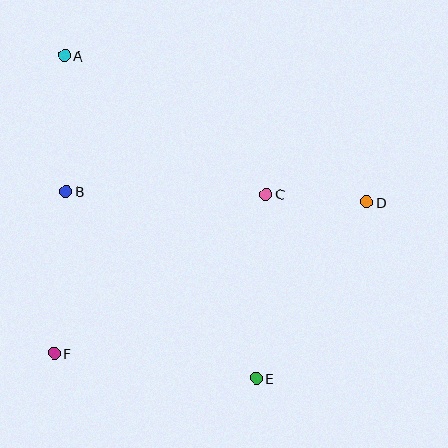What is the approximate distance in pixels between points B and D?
The distance between B and D is approximately 301 pixels.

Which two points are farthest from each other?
Points A and E are farthest from each other.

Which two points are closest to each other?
Points C and D are closest to each other.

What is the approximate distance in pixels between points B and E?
The distance between B and E is approximately 267 pixels.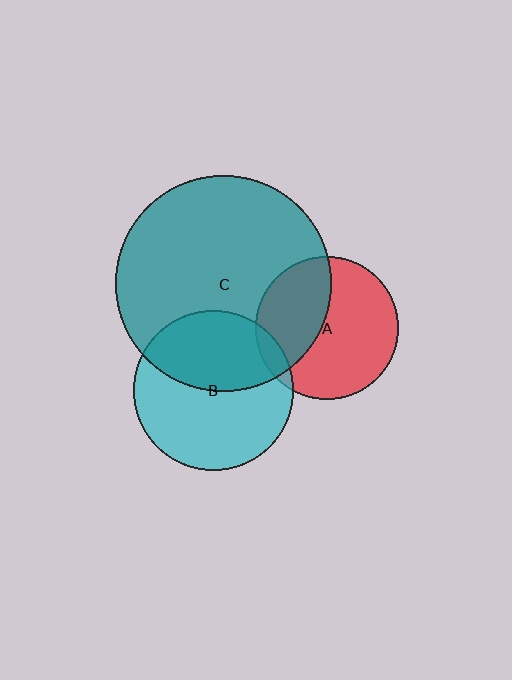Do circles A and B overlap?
Yes.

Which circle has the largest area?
Circle C (teal).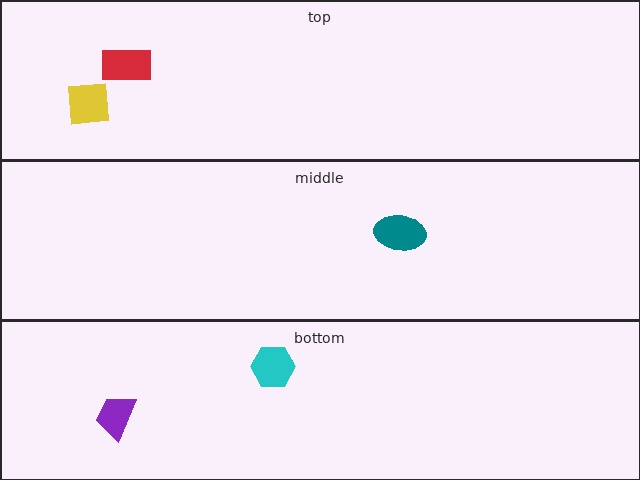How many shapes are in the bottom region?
2.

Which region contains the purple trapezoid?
The bottom region.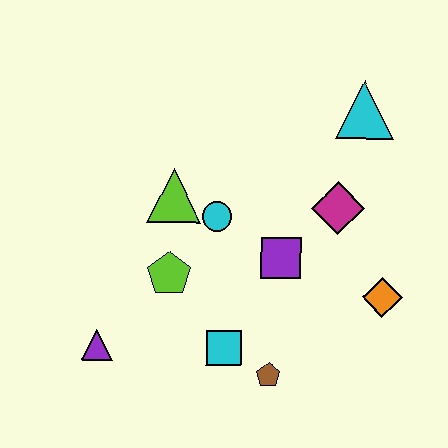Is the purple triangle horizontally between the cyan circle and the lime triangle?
No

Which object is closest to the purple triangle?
The lime pentagon is closest to the purple triangle.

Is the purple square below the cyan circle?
Yes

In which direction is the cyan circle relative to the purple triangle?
The cyan circle is above the purple triangle.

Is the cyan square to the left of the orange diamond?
Yes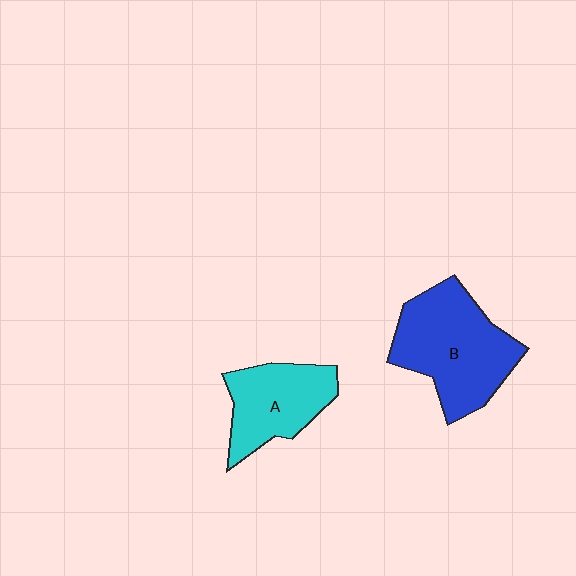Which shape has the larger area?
Shape B (blue).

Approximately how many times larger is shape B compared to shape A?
Approximately 1.5 times.